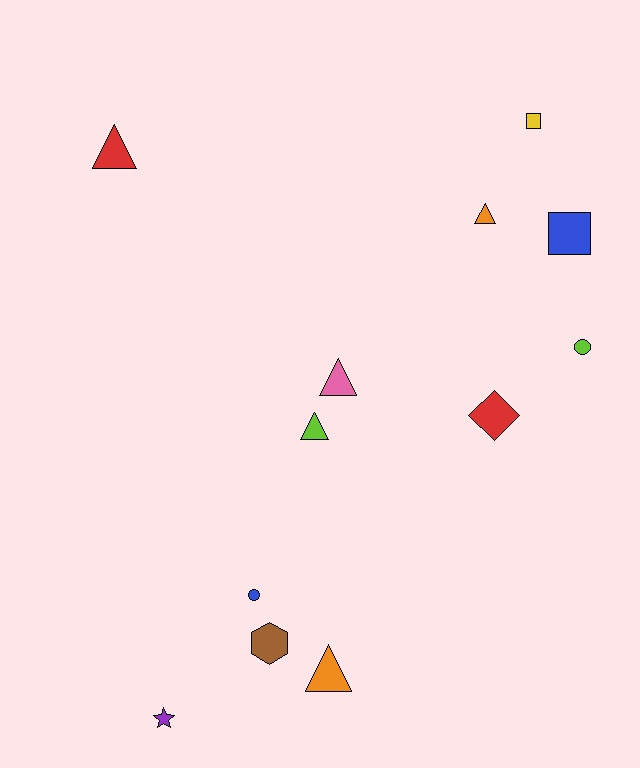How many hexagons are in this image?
There is 1 hexagon.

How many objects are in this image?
There are 12 objects.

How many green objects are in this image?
There are no green objects.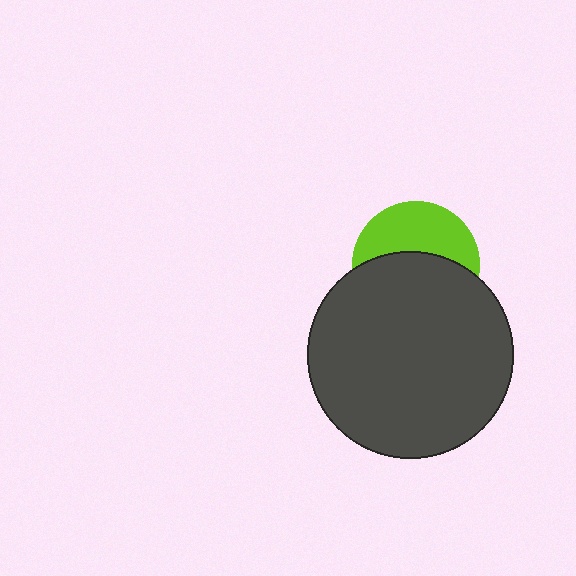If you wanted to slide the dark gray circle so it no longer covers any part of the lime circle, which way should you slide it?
Slide it down — that is the most direct way to separate the two shapes.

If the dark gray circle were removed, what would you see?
You would see the complete lime circle.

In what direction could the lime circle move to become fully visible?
The lime circle could move up. That would shift it out from behind the dark gray circle entirely.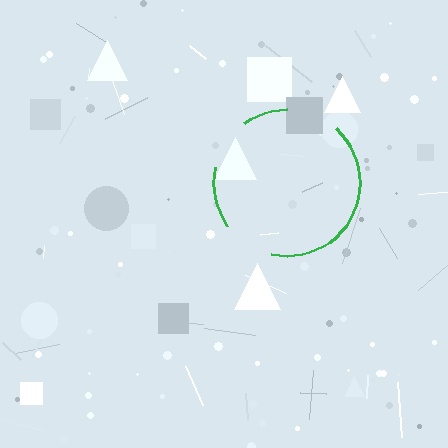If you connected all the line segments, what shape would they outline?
They would outline a circle.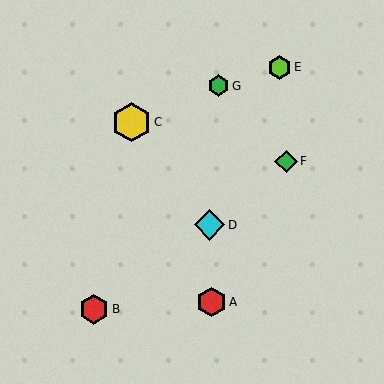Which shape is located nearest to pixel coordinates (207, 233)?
The cyan diamond (labeled D) at (210, 225) is nearest to that location.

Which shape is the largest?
The yellow hexagon (labeled C) is the largest.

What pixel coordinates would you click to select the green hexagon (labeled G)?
Click at (219, 86) to select the green hexagon G.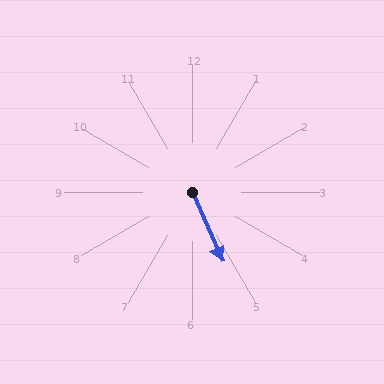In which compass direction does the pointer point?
Southeast.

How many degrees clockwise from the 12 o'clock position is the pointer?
Approximately 156 degrees.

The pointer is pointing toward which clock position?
Roughly 5 o'clock.